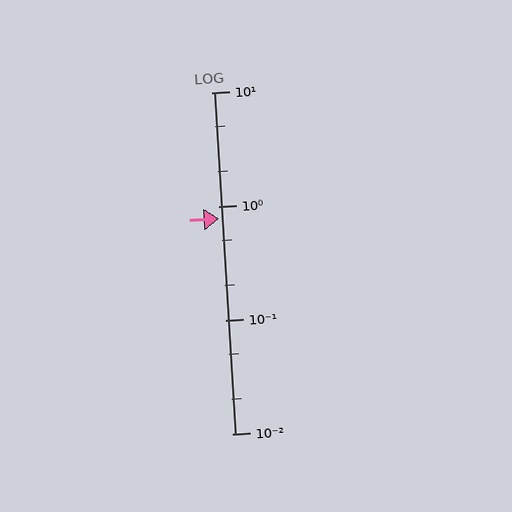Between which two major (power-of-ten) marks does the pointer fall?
The pointer is between 0.1 and 1.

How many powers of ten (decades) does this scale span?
The scale spans 3 decades, from 0.01 to 10.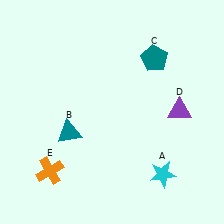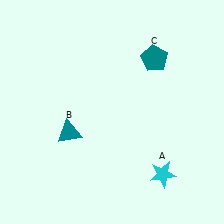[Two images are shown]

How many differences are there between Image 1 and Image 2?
There are 2 differences between the two images.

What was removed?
The orange cross (E), the purple triangle (D) were removed in Image 2.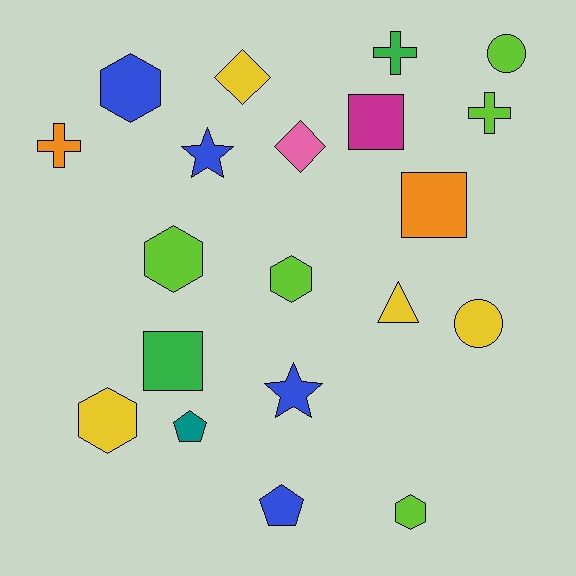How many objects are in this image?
There are 20 objects.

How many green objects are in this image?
There are 2 green objects.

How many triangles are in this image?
There is 1 triangle.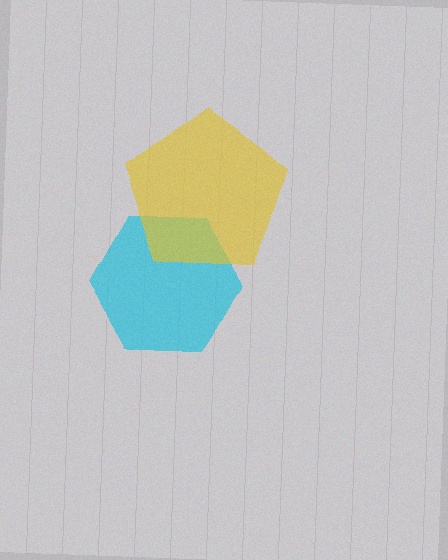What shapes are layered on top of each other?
The layered shapes are: a cyan hexagon, a yellow pentagon.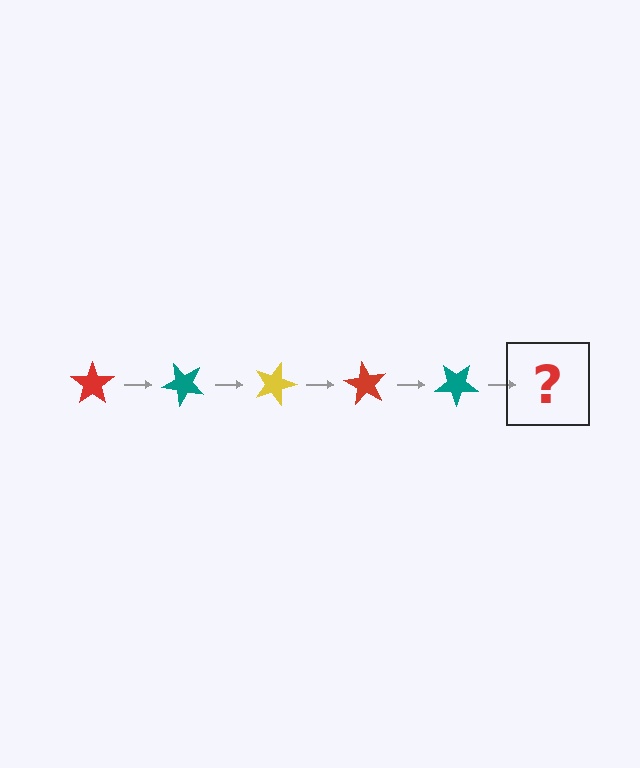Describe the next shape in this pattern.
It should be a yellow star, rotated 225 degrees from the start.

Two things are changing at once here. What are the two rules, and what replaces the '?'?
The two rules are that it rotates 45 degrees each step and the color cycles through red, teal, and yellow. The '?' should be a yellow star, rotated 225 degrees from the start.